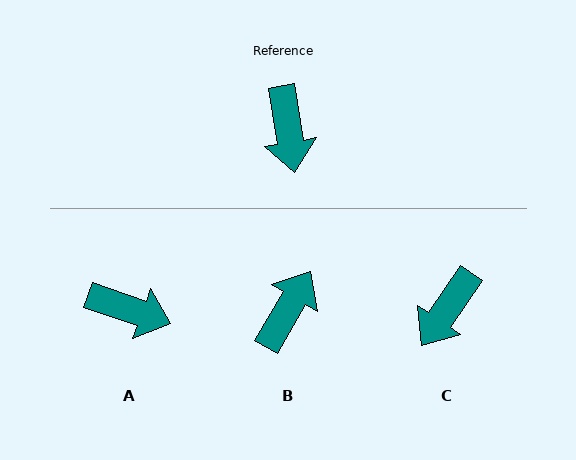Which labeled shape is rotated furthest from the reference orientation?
B, about 140 degrees away.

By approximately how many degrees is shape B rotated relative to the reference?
Approximately 140 degrees counter-clockwise.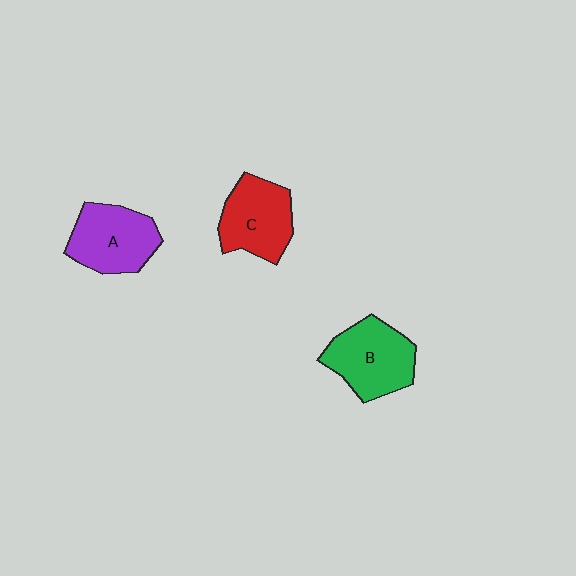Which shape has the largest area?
Shape B (green).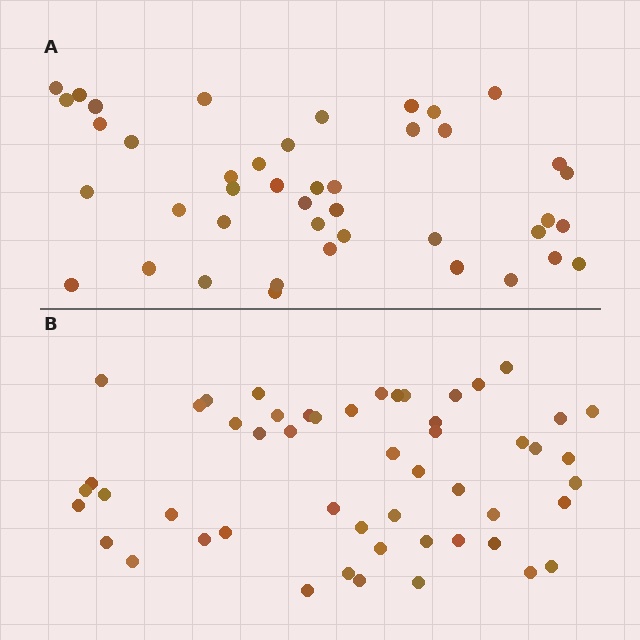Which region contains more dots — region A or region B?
Region B (the bottom region) has more dots.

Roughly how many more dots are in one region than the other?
Region B has roughly 8 or so more dots than region A.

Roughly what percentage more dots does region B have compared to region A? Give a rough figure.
About 20% more.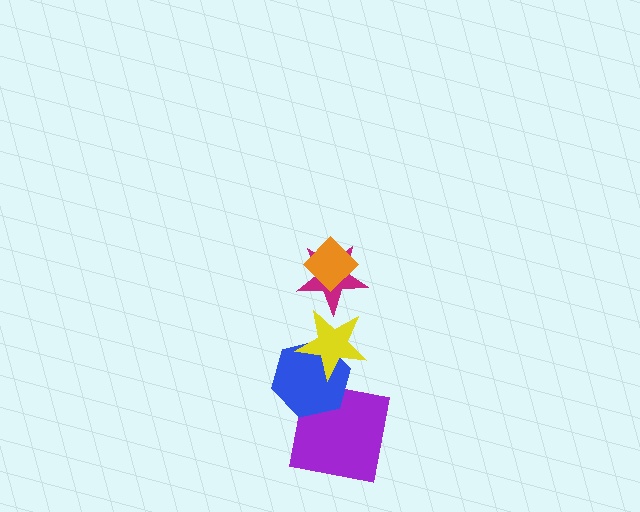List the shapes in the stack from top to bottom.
From top to bottom: the orange diamond, the magenta star, the yellow star, the blue hexagon, the purple square.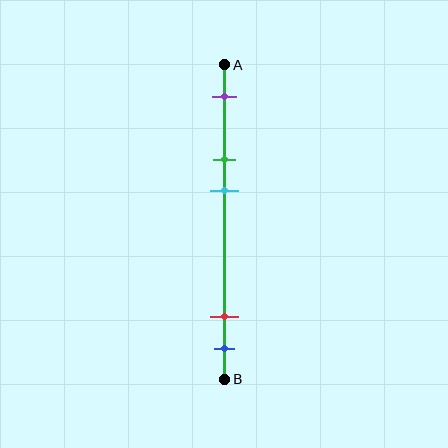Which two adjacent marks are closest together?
The red and blue marks are the closest adjacent pair.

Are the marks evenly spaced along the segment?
No, the marks are not evenly spaced.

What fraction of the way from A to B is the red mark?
The red mark is approximately 80% (0.8) of the way from A to B.